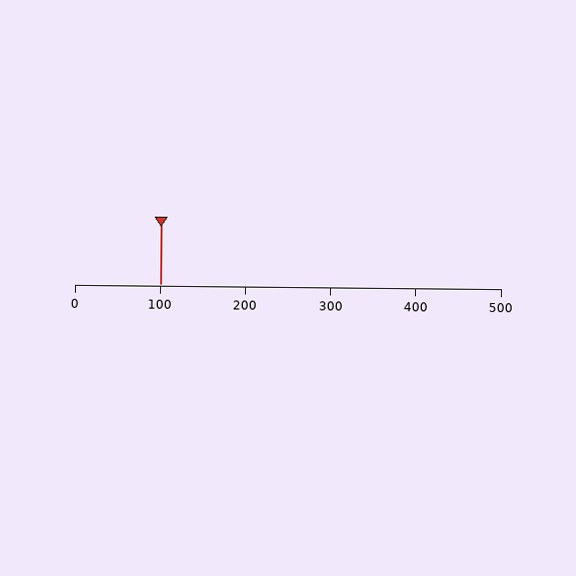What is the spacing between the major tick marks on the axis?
The major ticks are spaced 100 apart.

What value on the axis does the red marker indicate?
The marker indicates approximately 100.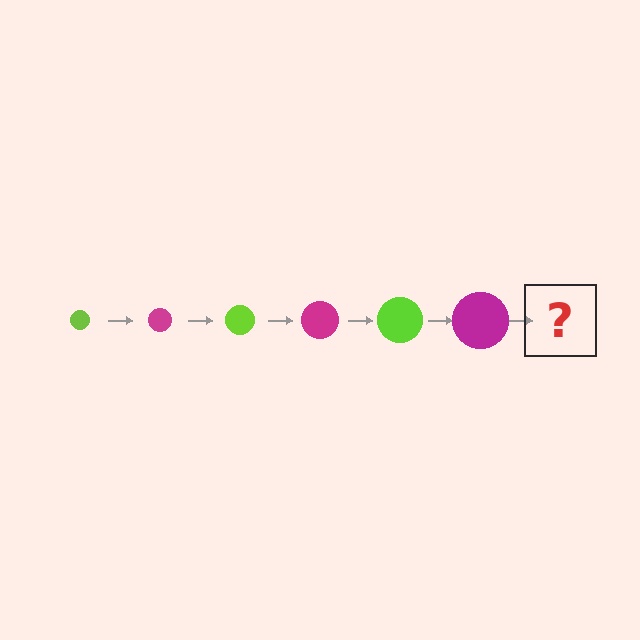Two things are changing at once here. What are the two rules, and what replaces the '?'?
The two rules are that the circle grows larger each step and the color cycles through lime and magenta. The '?' should be a lime circle, larger than the previous one.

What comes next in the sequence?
The next element should be a lime circle, larger than the previous one.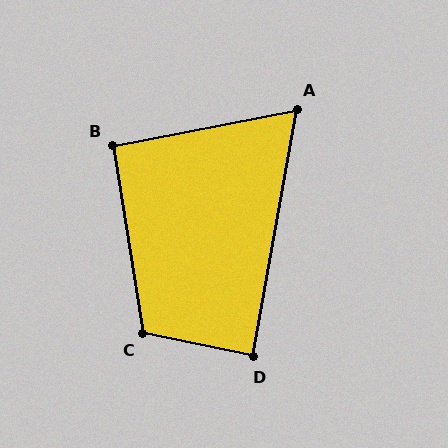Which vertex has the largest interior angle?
C, at approximately 111 degrees.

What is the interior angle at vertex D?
Approximately 88 degrees (approximately right).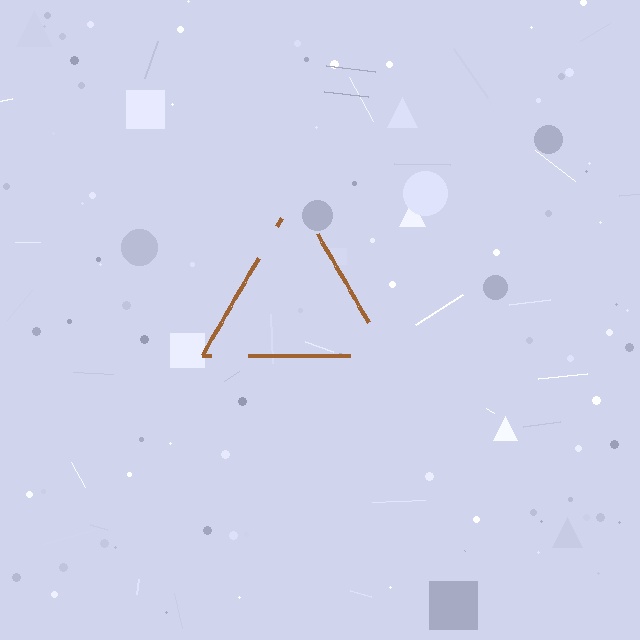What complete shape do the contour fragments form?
The contour fragments form a triangle.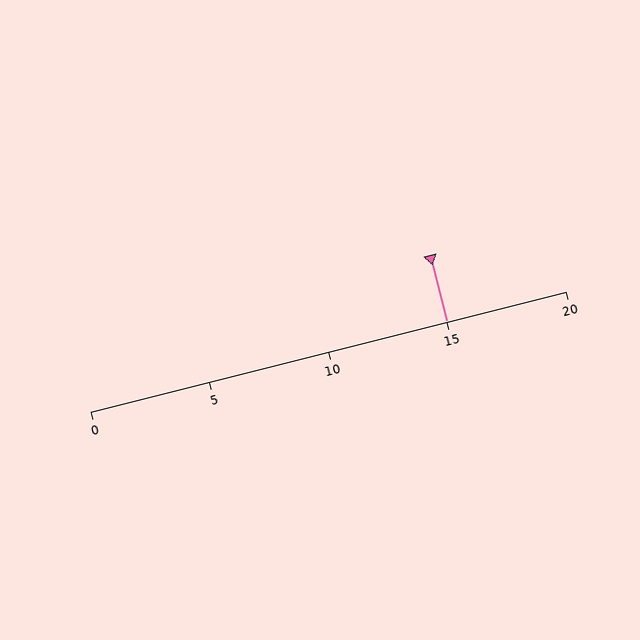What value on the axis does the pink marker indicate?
The marker indicates approximately 15.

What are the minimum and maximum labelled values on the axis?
The axis runs from 0 to 20.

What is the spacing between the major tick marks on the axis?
The major ticks are spaced 5 apart.